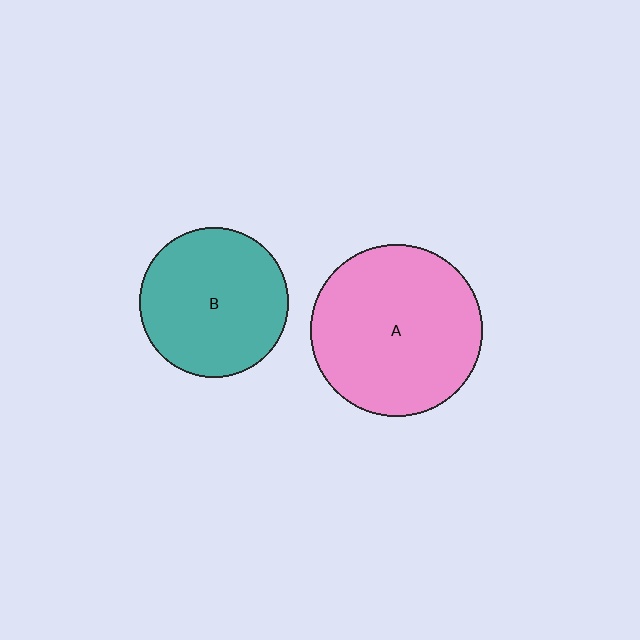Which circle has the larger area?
Circle A (pink).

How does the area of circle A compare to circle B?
Approximately 1.3 times.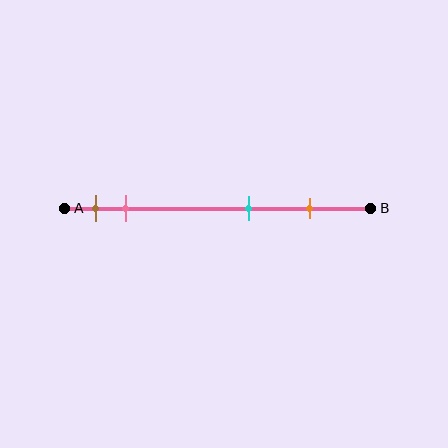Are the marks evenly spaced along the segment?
No, the marks are not evenly spaced.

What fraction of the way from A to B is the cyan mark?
The cyan mark is approximately 60% (0.6) of the way from A to B.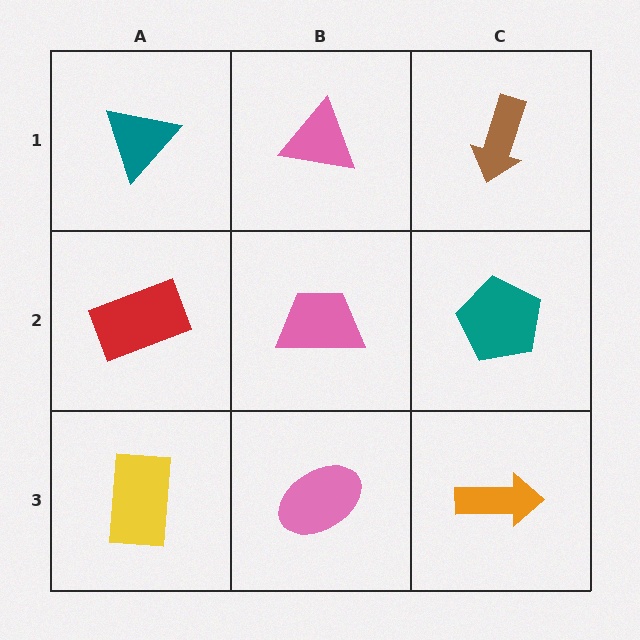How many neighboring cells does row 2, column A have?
3.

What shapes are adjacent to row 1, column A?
A red rectangle (row 2, column A), a pink triangle (row 1, column B).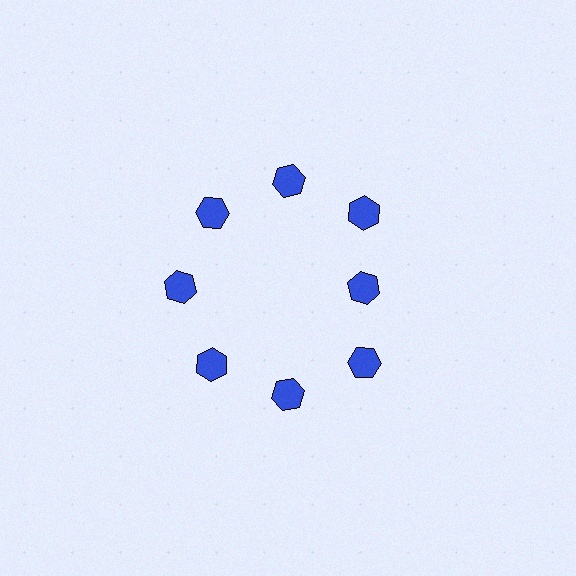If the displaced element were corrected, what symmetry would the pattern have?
It would have 8-fold rotational symmetry — the pattern would map onto itself every 45 degrees.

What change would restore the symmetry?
The symmetry would be restored by moving it outward, back onto the ring so that all 8 hexagons sit at equal angles and equal distance from the center.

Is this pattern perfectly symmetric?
No. The 8 blue hexagons are arranged in a ring, but one element near the 3 o'clock position is pulled inward toward the center, breaking the 8-fold rotational symmetry.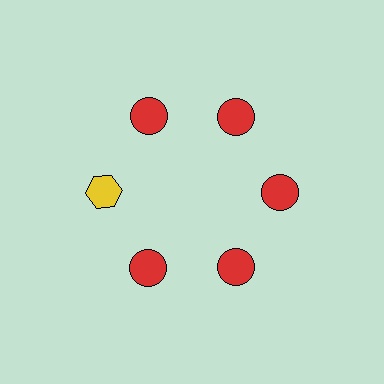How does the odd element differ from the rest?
It differs in both color (yellow instead of red) and shape (hexagon instead of circle).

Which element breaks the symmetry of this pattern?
The yellow hexagon at roughly the 9 o'clock position breaks the symmetry. All other shapes are red circles.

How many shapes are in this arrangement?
There are 6 shapes arranged in a ring pattern.